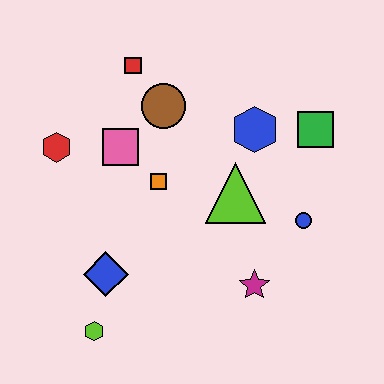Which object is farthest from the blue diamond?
The green square is farthest from the blue diamond.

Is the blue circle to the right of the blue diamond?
Yes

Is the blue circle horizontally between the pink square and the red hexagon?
No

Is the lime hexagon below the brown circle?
Yes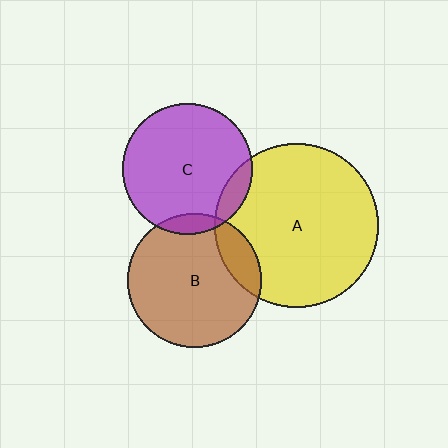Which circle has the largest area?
Circle A (yellow).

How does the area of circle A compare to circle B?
Approximately 1.5 times.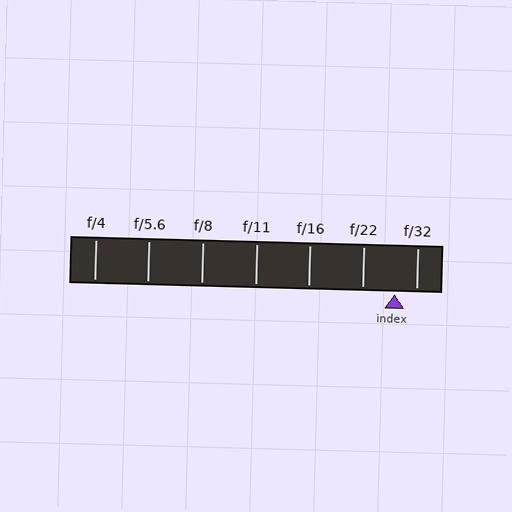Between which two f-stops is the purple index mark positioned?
The index mark is between f/22 and f/32.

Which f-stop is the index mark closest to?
The index mark is closest to f/32.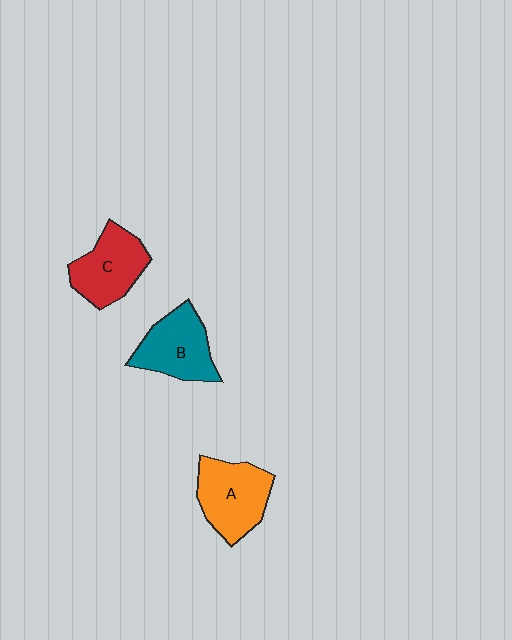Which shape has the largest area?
Shape A (orange).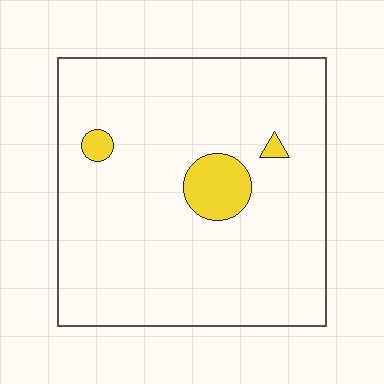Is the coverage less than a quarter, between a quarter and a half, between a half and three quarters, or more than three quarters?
Less than a quarter.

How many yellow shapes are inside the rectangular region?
3.